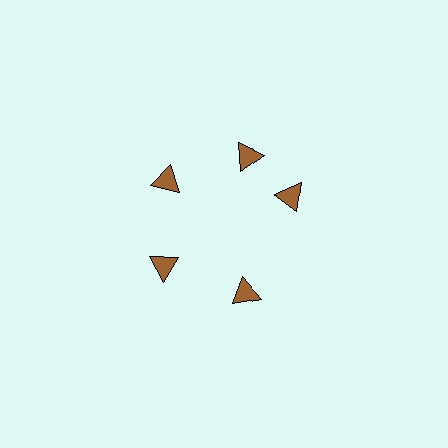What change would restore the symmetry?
The symmetry would be restored by rotating it back into even spacing with its neighbors so that all 5 triangles sit at equal angles and equal distance from the center.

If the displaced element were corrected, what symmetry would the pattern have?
It would have 5-fold rotational symmetry — the pattern would map onto itself every 72 degrees.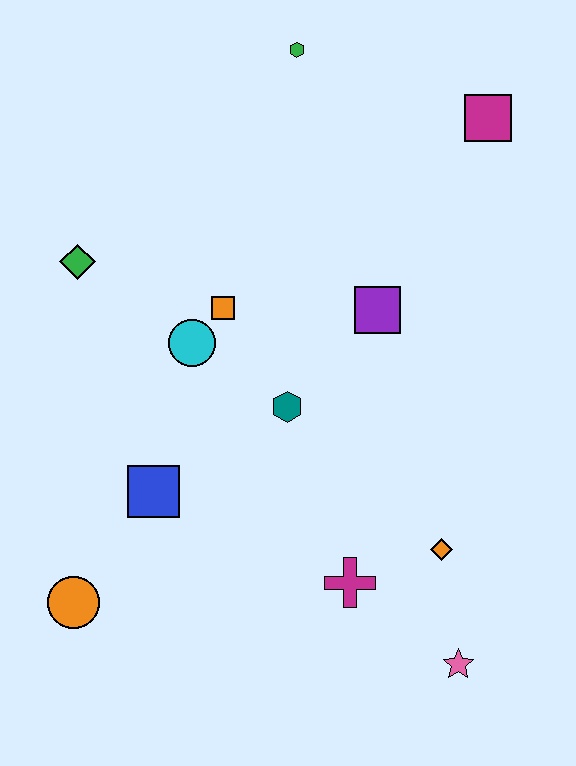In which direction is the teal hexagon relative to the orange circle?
The teal hexagon is to the right of the orange circle.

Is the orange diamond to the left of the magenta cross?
No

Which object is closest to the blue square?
The orange circle is closest to the blue square.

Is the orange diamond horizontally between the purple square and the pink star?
Yes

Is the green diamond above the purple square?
Yes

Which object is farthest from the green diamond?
The pink star is farthest from the green diamond.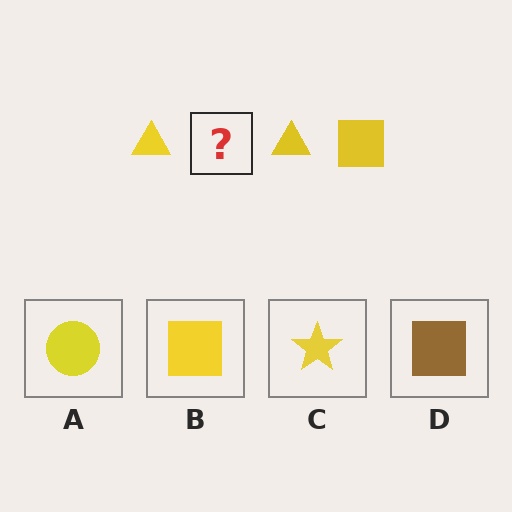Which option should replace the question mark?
Option B.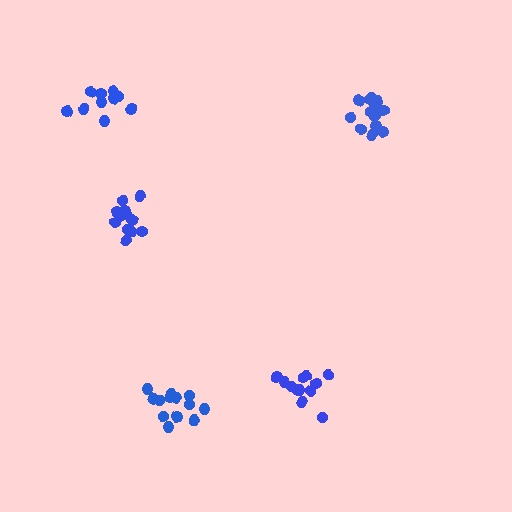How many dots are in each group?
Group 1: 14 dots, Group 2: 12 dots, Group 3: 13 dots, Group 4: 15 dots, Group 5: 10 dots (64 total).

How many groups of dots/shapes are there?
There are 5 groups.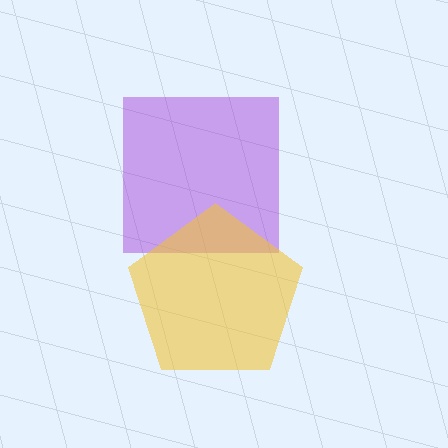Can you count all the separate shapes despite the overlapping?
Yes, there are 2 separate shapes.